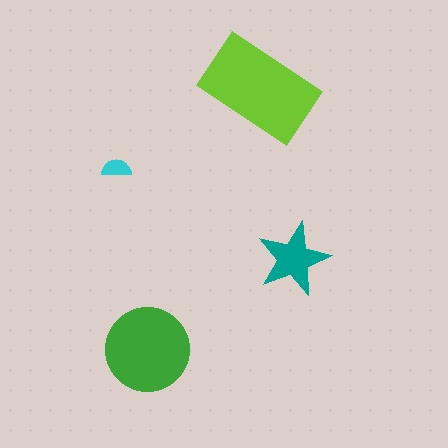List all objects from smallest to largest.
The cyan semicircle, the teal star, the green circle, the lime rectangle.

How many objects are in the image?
There are 4 objects in the image.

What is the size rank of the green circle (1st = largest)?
2nd.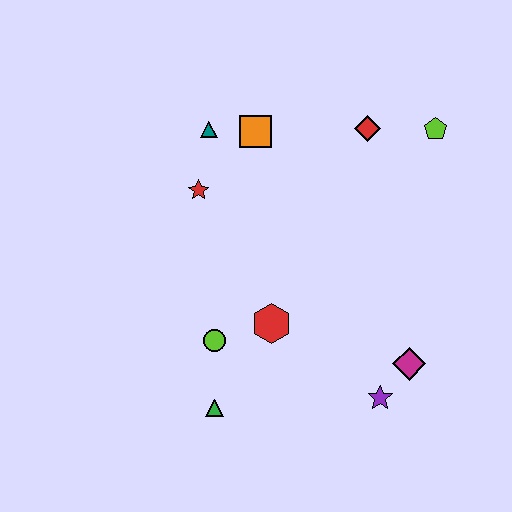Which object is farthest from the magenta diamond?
The teal triangle is farthest from the magenta diamond.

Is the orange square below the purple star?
No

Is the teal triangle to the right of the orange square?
No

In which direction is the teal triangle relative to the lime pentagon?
The teal triangle is to the left of the lime pentagon.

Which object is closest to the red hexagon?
The lime circle is closest to the red hexagon.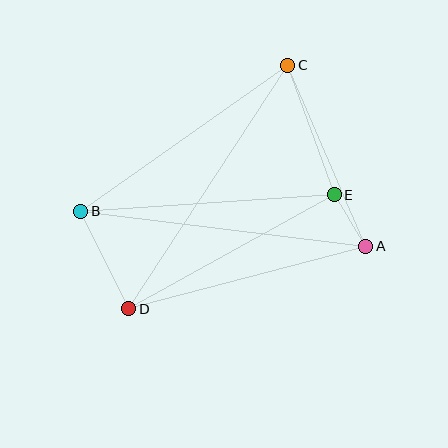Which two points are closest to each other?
Points A and E are closest to each other.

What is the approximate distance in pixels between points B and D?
The distance between B and D is approximately 109 pixels.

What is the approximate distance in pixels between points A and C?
The distance between A and C is approximately 197 pixels.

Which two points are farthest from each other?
Points C and D are farthest from each other.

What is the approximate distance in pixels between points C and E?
The distance between C and E is approximately 138 pixels.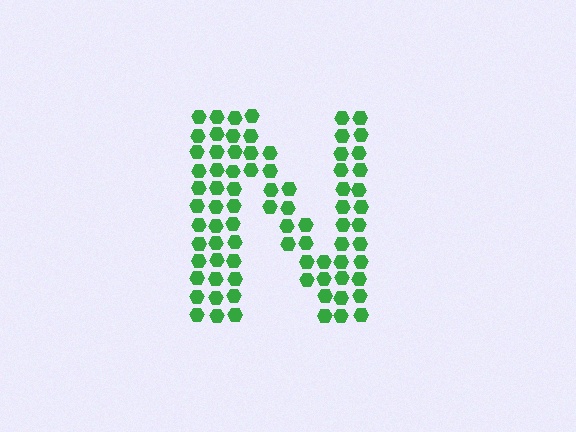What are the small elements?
The small elements are hexagons.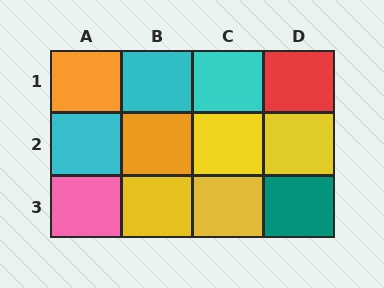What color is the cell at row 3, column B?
Yellow.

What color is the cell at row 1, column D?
Red.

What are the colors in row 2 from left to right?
Cyan, orange, yellow, yellow.